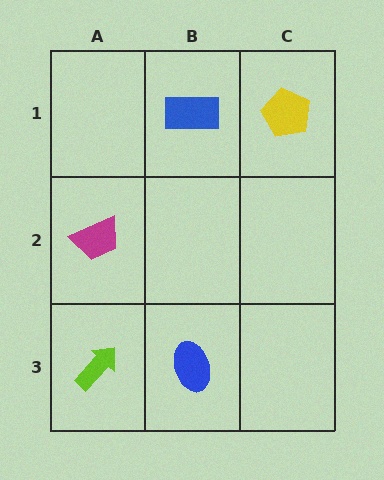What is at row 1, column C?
A yellow pentagon.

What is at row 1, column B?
A blue rectangle.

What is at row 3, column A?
A lime arrow.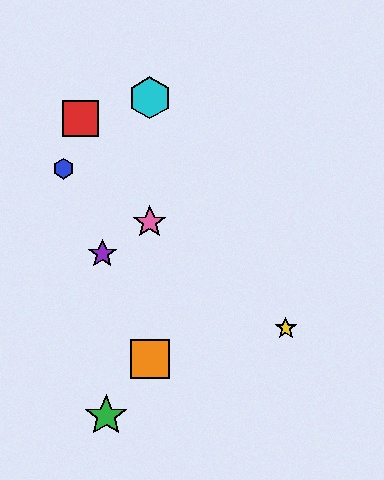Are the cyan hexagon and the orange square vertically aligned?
Yes, both are at x≈150.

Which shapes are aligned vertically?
The orange square, the cyan hexagon, the pink star are aligned vertically.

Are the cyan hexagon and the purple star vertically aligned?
No, the cyan hexagon is at x≈150 and the purple star is at x≈102.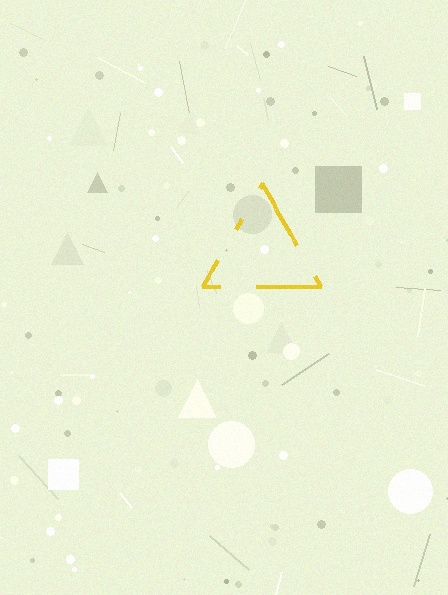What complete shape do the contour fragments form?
The contour fragments form a triangle.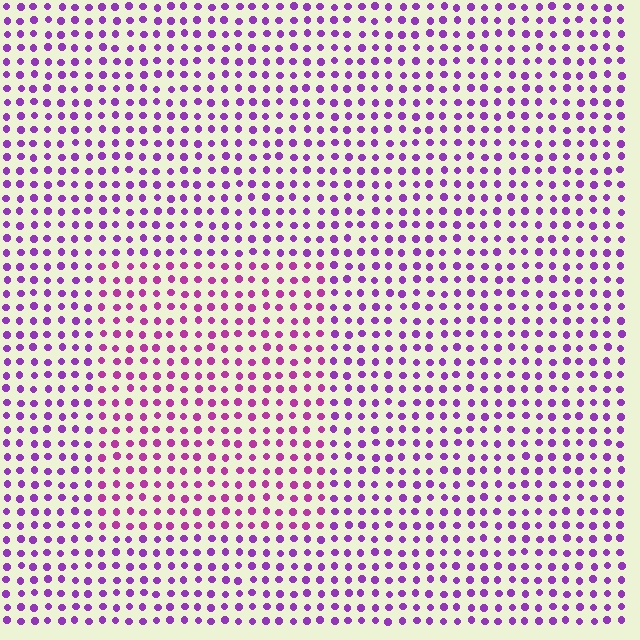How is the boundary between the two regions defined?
The boundary is defined purely by a slight shift in hue (about 27 degrees). Spacing, size, and orientation are identical on both sides.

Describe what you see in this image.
The image is filled with small purple elements in a uniform arrangement. A rectangle-shaped region is visible where the elements are tinted to a slightly different hue, forming a subtle color boundary.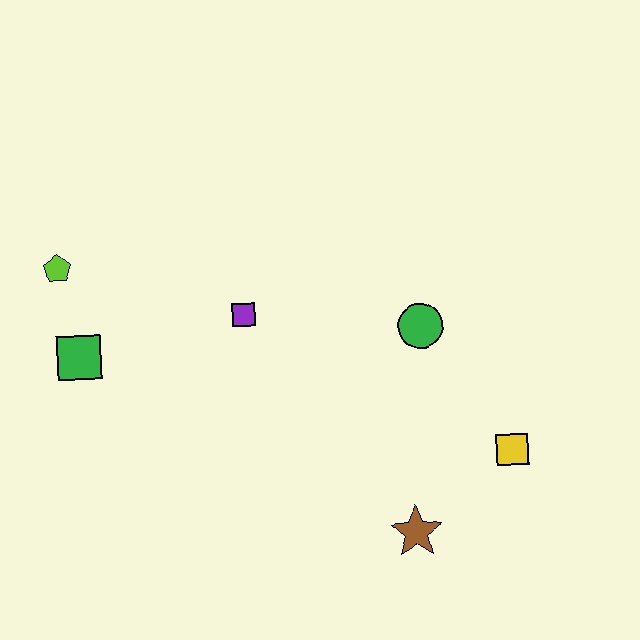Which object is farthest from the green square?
The yellow square is farthest from the green square.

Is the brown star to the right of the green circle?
No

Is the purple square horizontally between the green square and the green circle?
Yes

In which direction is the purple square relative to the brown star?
The purple square is above the brown star.